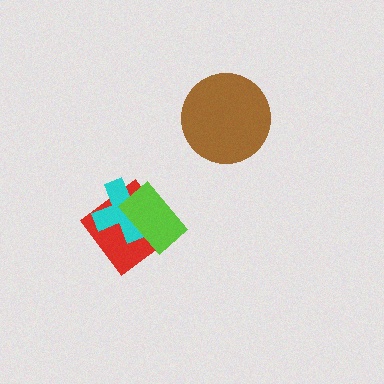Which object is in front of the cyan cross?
The lime rectangle is in front of the cyan cross.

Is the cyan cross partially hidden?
Yes, it is partially covered by another shape.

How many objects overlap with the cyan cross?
2 objects overlap with the cyan cross.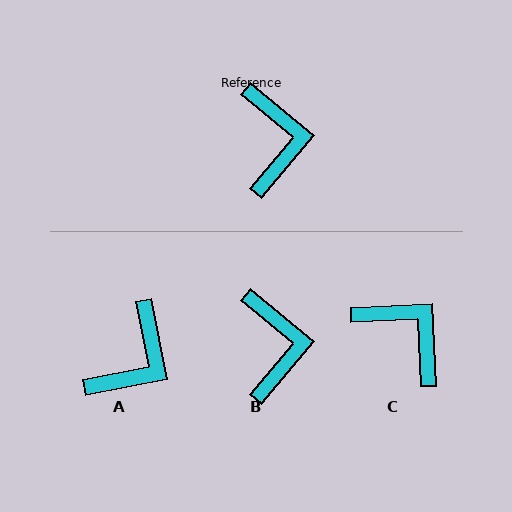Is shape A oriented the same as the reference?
No, it is off by about 39 degrees.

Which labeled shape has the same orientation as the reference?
B.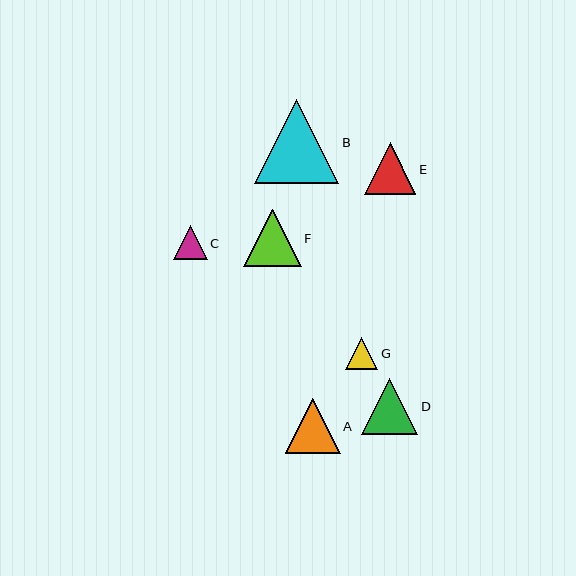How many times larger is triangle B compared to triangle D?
Triangle B is approximately 1.5 times the size of triangle D.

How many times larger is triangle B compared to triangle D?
Triangle B is approximately 1.5 times the size of triangle D.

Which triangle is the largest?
Triangle B is the largest with a size of approximately 85 pixels.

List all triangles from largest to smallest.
From largest to smallest: B, F, D, A, E, C, G.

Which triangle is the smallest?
Triangle G is the smallest with a size of approximately 32 pixels.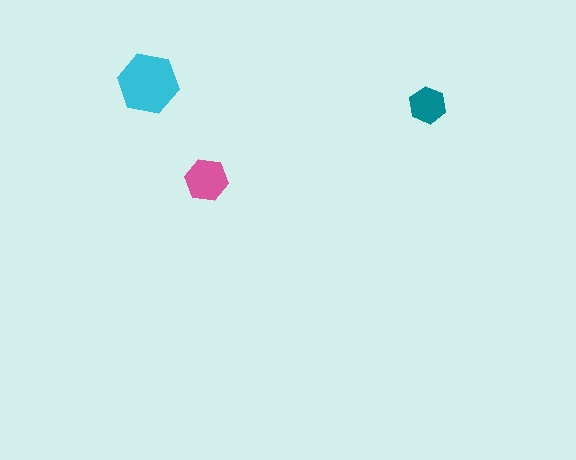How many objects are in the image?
There are 3 objects in the image.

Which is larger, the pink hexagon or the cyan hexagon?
The cyan one.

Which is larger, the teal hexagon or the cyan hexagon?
The cyan one.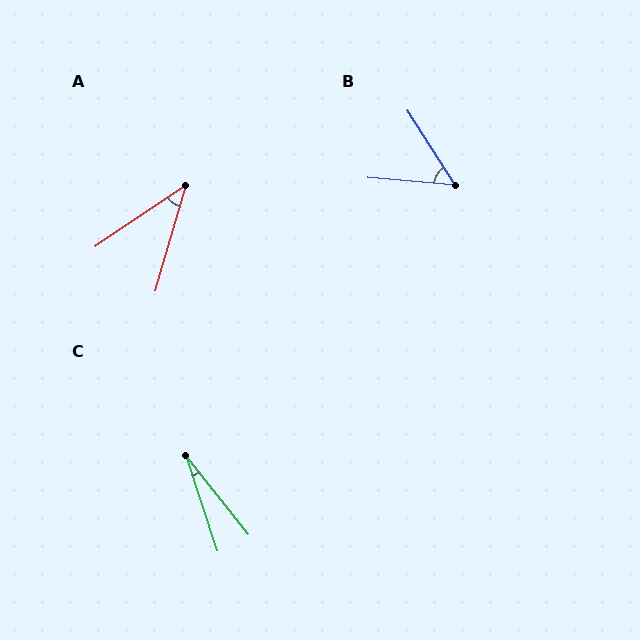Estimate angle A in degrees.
Approximately 40 degrees.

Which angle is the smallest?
C, at approximately 20 degrees.